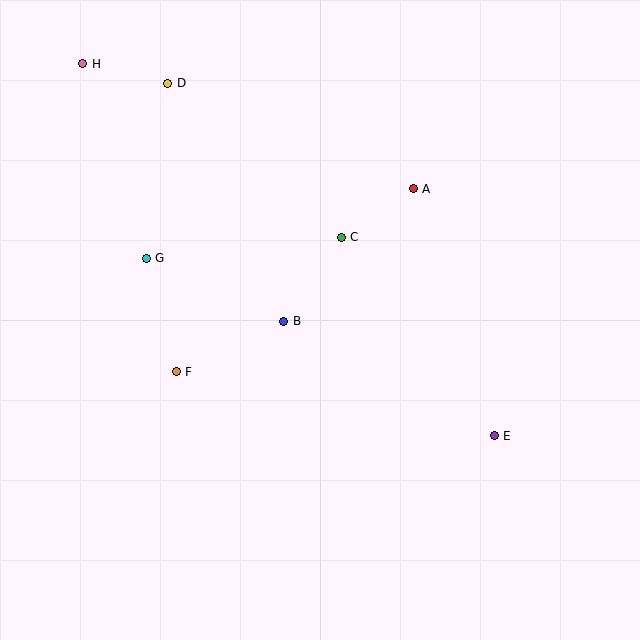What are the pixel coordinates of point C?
Point C is at (341, 237).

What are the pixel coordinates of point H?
Point H is at (83, 64).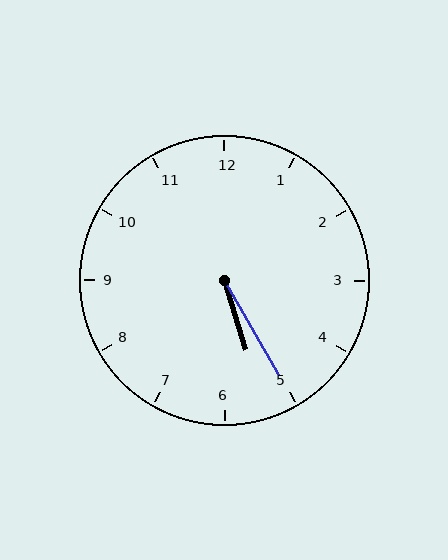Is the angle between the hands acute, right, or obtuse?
It is acute.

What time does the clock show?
5:25.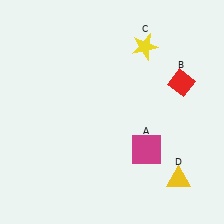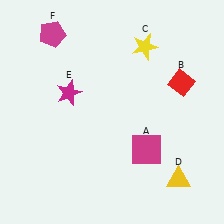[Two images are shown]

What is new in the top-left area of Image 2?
A magenta pentagon (F) was added in the top-left area of Image 2.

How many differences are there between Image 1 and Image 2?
There are 2 differences between the two images.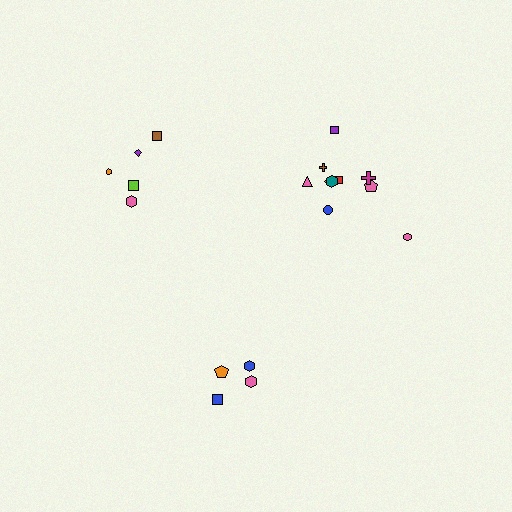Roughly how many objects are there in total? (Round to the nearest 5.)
Roughly 20 objects in total.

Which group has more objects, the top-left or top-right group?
The top-right group.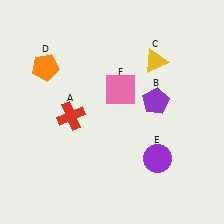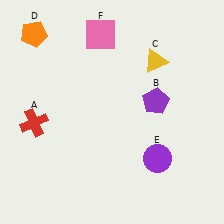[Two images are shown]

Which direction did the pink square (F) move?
The pink square (F) moved up.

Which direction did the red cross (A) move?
The red cross (A) moved left.